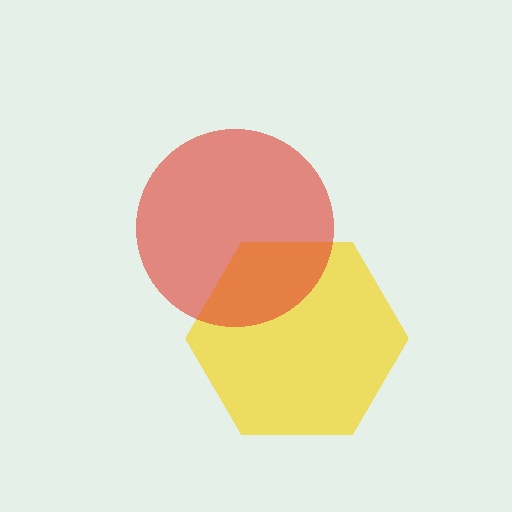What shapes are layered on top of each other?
The layered shapes are: a yellow hexagon, a red circle.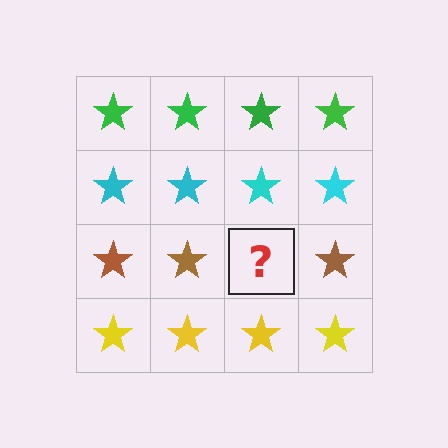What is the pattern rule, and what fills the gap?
The rule is that each row has a consistent color. The gap should be filled with a brown star.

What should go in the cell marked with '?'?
The missing cell should contain a brown star.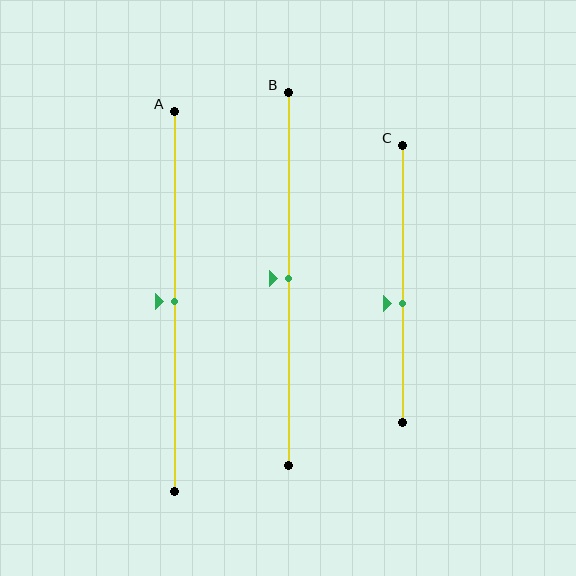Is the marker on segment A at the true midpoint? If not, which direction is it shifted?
Yes, the marker on segment A is at the true midpoint.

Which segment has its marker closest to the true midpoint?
Segment A has its marker closest to the true midpoint.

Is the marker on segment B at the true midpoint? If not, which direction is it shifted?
Yes, the marker on segment B is at the true midpoint.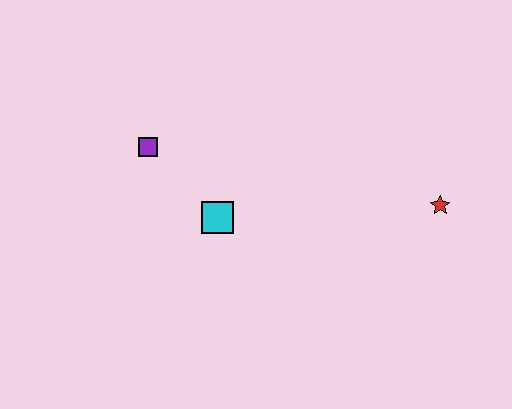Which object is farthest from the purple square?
The red star is farthest from the purple square.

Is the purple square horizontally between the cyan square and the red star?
No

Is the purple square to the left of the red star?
Yes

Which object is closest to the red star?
The cyan square is closest to the red star.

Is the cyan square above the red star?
No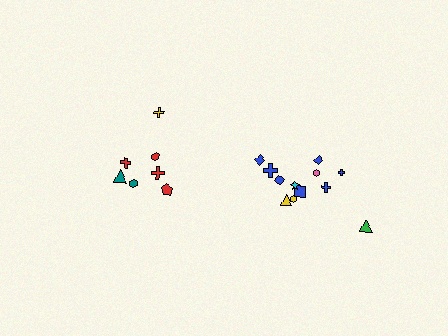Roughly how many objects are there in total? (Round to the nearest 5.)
Roughly 20 objects in total.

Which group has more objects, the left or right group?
The right group.